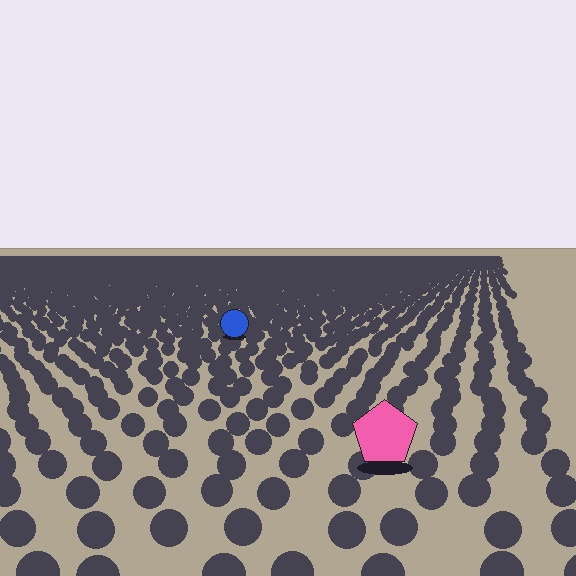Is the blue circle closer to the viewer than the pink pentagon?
No. The pink pentagon is closer — you can tell from the texture gradient: the ground texture is coarser near it.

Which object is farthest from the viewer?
The blue circle is farthest from the viewer. It appears smaller and the ground texture around it is denser.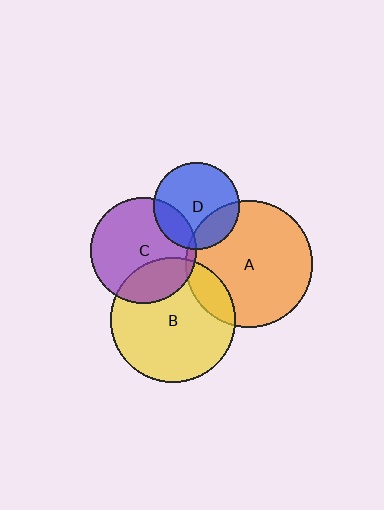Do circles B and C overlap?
Yes.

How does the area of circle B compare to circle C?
Approximately 1.4 times.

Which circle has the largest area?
Circle A (orange).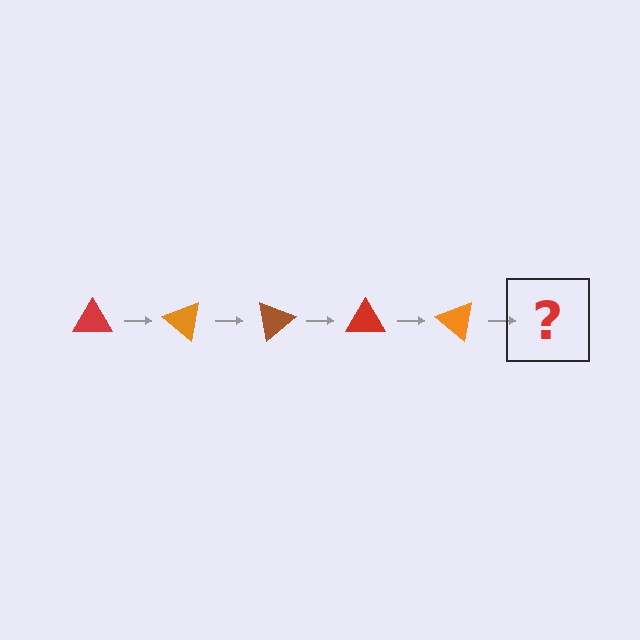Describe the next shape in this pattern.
It should be a brown triangle, rotated 200 degrees from the start.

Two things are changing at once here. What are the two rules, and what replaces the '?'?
The two rules are that it rotates 40 degrees each step and the color cycles through red, orange, and brown. The '?' should be a brown triangle, rotated 200 degrees from the start.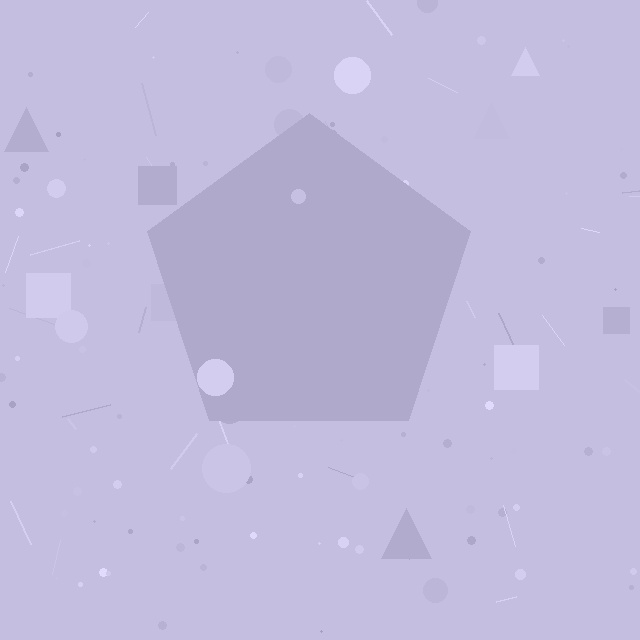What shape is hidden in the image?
A pentagon is hidden in the image.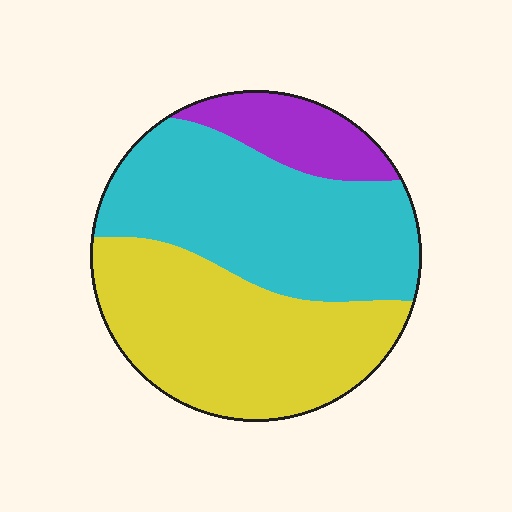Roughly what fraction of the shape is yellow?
Yellow takes up between a quarter and a half of the shape.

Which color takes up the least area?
Purple, at roughly 15%.